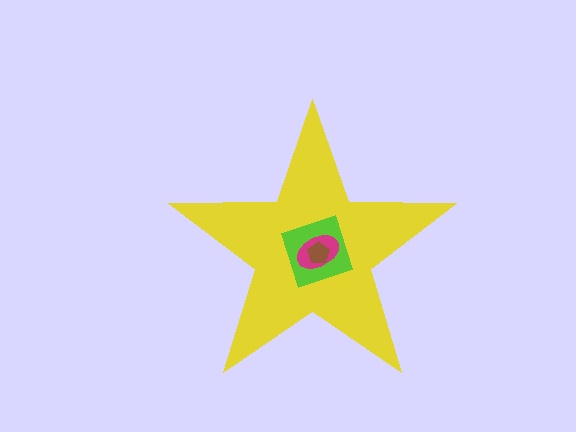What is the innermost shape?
The brown pentagon.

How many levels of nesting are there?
4.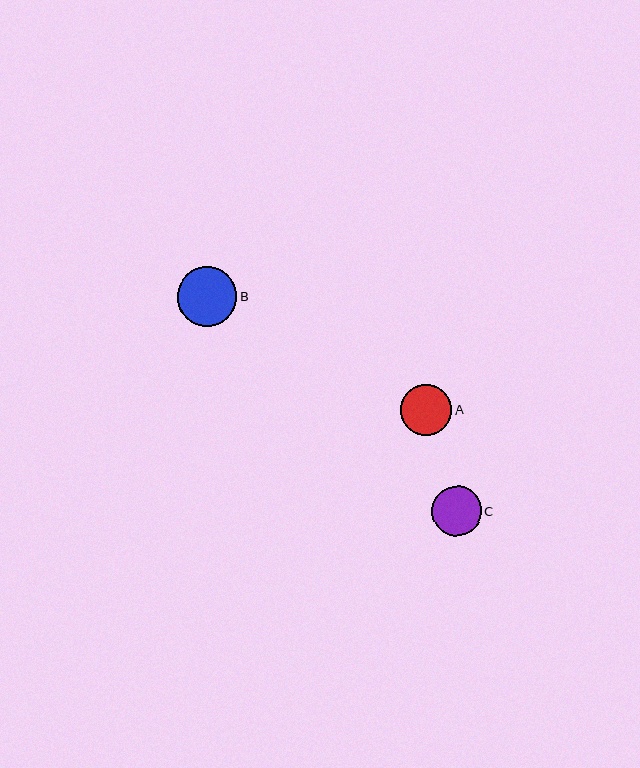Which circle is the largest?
Circle B is the largest with a size of approximately 60 pixels.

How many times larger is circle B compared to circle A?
Circle B is approximately 1.2 times the size of circle A.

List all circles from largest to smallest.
From largest to smallest: B, A, C.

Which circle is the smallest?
Circle C is the smallest with a size of approximately 49 pixels.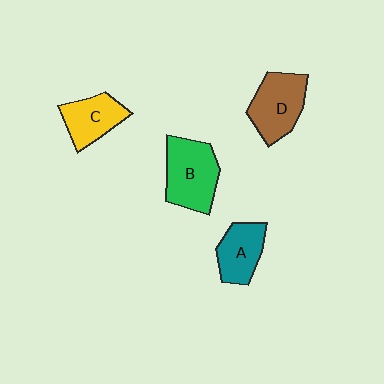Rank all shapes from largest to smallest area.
From largest to smallest: B (green), D (brown), C (yellow), A (teal).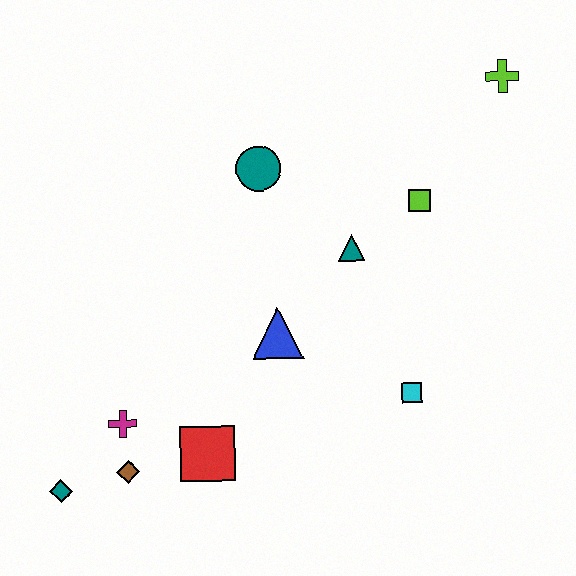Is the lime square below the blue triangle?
No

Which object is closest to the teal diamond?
The brown diamond is closest to the teal diamond.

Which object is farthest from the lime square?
The teal diamond is farthest from the lime square.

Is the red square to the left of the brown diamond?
No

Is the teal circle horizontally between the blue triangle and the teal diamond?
Yes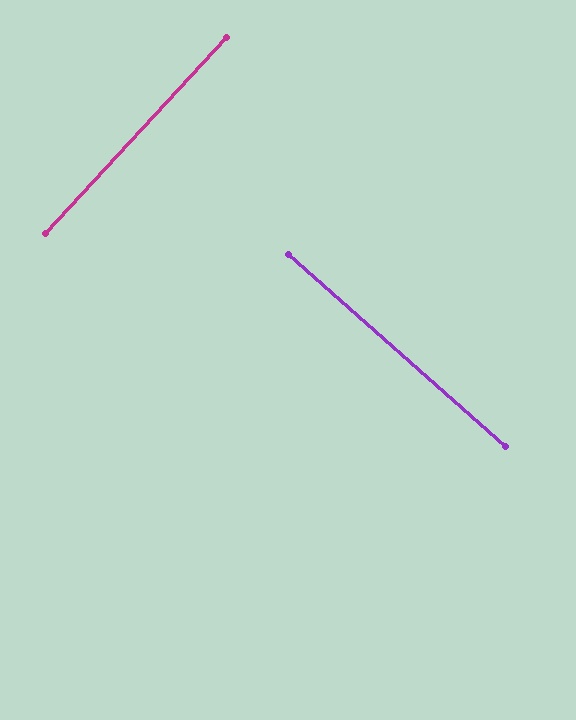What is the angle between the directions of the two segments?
Approximately 89 degrees.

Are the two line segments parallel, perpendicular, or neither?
Perpendicular — they meet at approximately 89°.